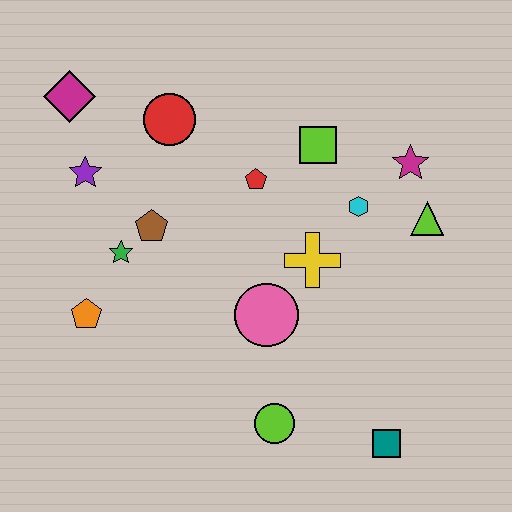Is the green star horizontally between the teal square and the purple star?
Yes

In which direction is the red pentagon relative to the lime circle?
The red pentagon is above the lime circle.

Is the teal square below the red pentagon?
Yes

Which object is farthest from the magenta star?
The orange pentagon is farthest from the magenta star.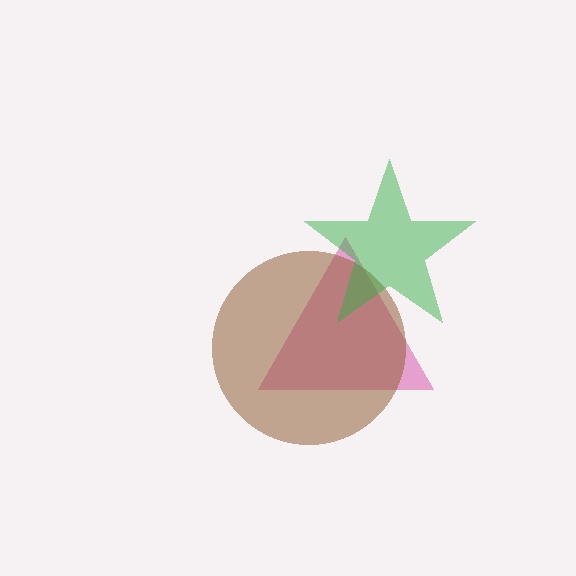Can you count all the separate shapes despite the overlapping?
Yes, there are 3 separate shapes.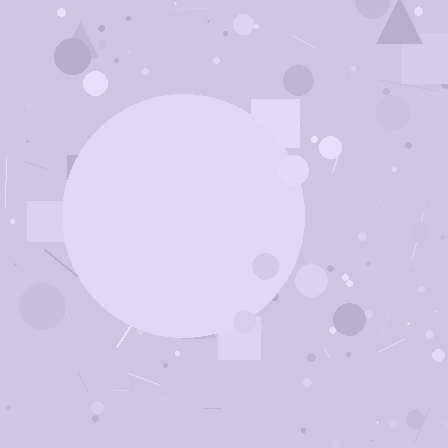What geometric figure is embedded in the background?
A circle is embedded in the background.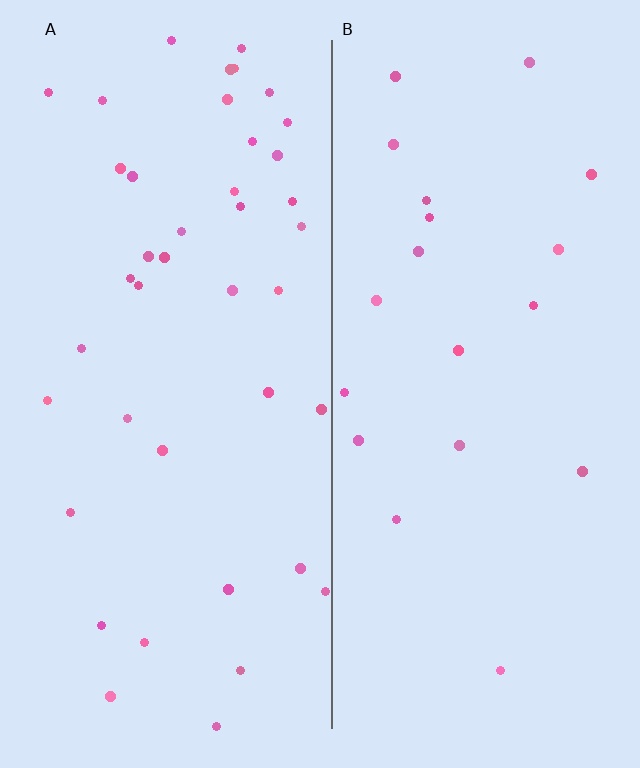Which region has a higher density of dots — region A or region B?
A (the left).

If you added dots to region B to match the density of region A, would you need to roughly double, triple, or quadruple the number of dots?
Approximately double.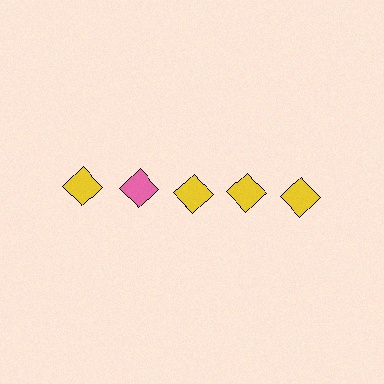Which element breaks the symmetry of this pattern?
The pink diamond in the top row, second from left column breaks the symmetry. All other shapes are yellow diamonds.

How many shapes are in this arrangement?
There are 5 shapes arranged in a grid pattern.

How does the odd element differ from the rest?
It has a different color: pink instead of yellow.